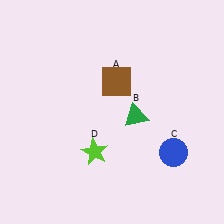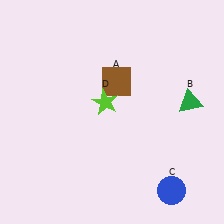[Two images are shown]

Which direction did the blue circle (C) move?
The blue circle (C) moved down.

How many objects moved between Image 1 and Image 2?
3 objects moved between the two images.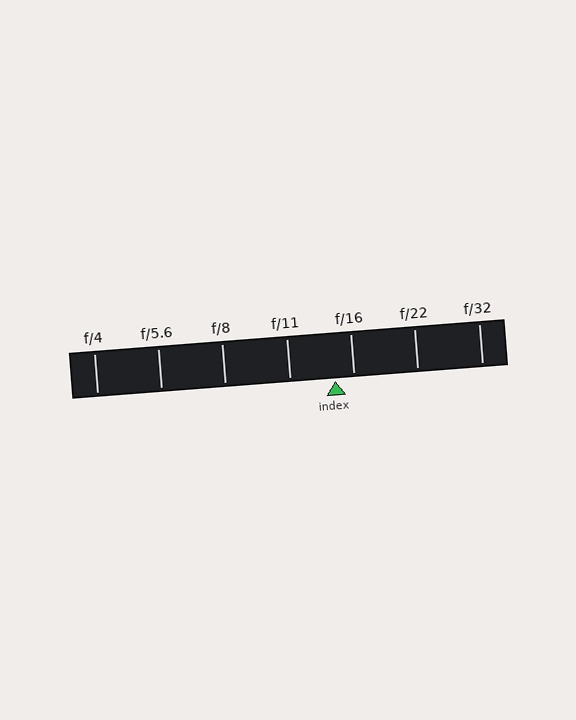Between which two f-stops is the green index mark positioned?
The index mark is between f/11 and f/16.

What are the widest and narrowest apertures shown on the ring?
The widest aperture shown is f/4 and the narrowest is f/32.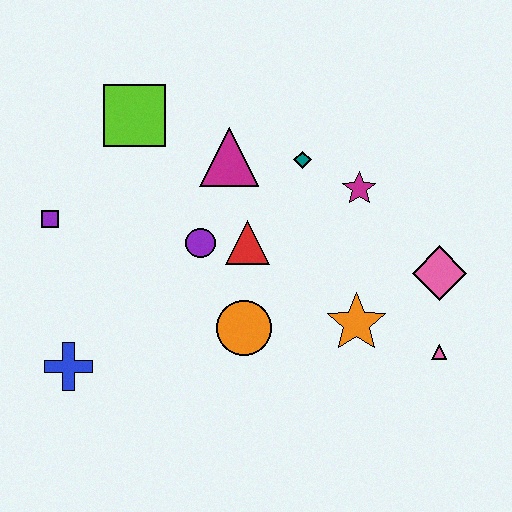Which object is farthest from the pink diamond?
The purple square is farthest from the pink diamond.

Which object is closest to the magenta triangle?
The teal diamond is closest to the magenta triangle.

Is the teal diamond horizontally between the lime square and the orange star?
Yes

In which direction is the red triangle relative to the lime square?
The red triangle is below the lime square.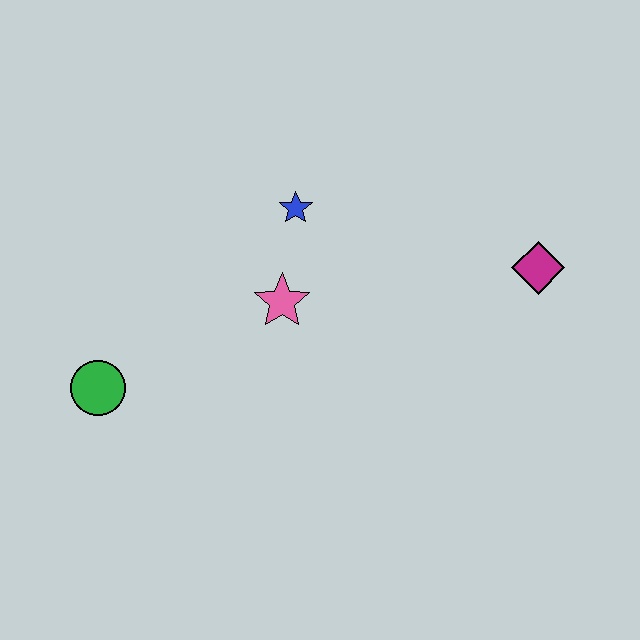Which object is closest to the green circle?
The pink star is closest to the green circle.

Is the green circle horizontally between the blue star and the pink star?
No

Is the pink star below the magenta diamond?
Yes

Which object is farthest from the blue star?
The green circle is farthest from the blue star.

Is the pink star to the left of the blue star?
Yes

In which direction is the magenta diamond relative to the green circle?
The magenta diamond is to the right of the green circle.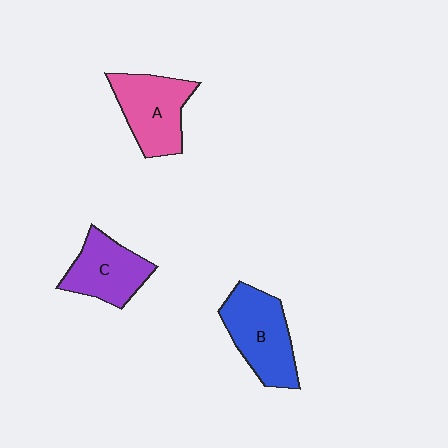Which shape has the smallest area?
Shape C (purple).